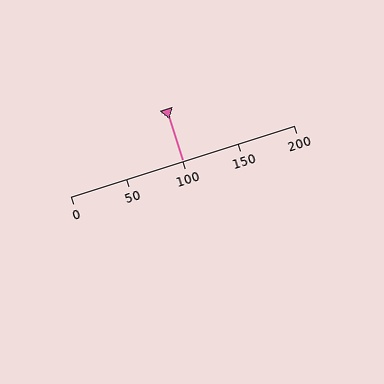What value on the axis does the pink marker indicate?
The marker indicates approximately 100.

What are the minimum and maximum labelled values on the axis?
The axis runs from 0 to 200.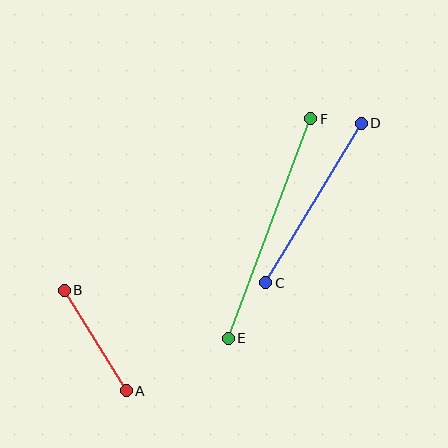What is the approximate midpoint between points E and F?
The midpoint is at approximately (270, 229) pixels.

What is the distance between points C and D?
The distance is approximately 186 pixels.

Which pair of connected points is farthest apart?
Points E and F are farthest apart.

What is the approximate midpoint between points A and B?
The midpoint is at approximately (95, 340) pixels.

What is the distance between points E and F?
The distance is approximately 234 pixels.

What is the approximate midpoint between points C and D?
The midpoint is at approximately (313, 203) pixels.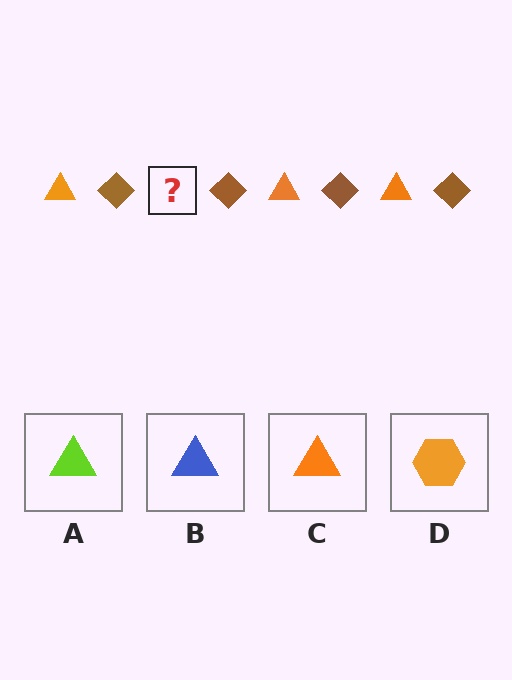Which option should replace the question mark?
Option C.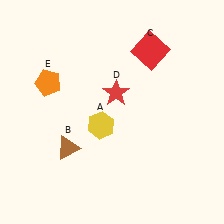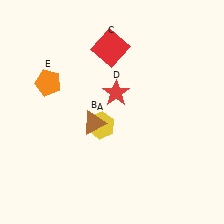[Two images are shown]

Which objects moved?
The objects that moved are: the brown triangle (B), the red square (C).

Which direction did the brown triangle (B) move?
The brown triangle (B) moved right.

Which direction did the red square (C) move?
The red square (C) moved left.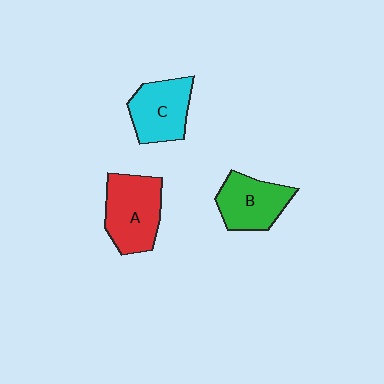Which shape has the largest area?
Shape A (red).